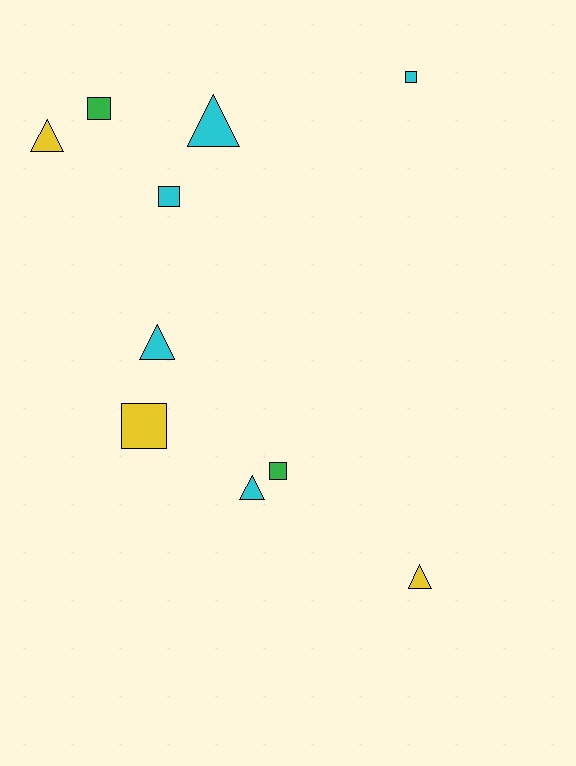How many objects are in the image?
There are 10 objects.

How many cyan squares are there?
There are 2 cyan squares.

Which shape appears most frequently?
Square, with 5 objects.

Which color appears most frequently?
Cyan, with 5 objects.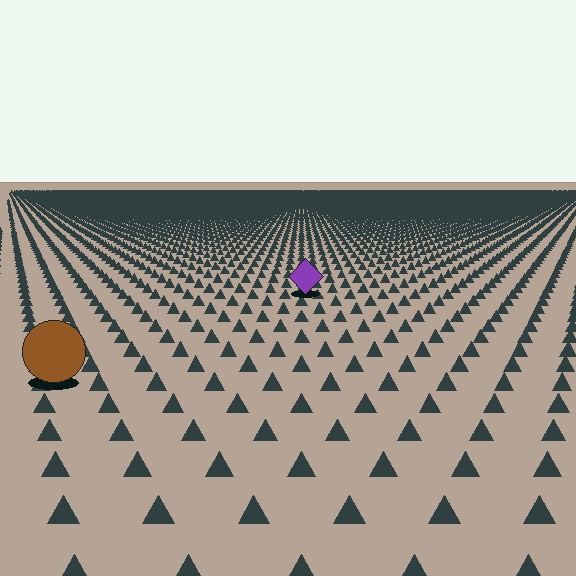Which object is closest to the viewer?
The brown circle is closest. The texture marks near it are larger and more spread out.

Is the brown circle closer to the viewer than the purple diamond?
Yes. The brown circle is closer — you can tell from the texture gradient: the ground texture is coarser near it.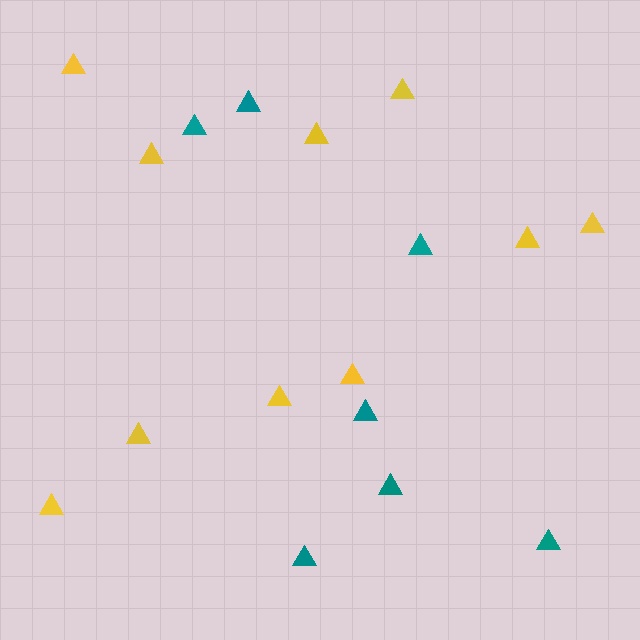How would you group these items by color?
There are 2 groups: one group of yellow triangles (10) and one group of teal triangles (7).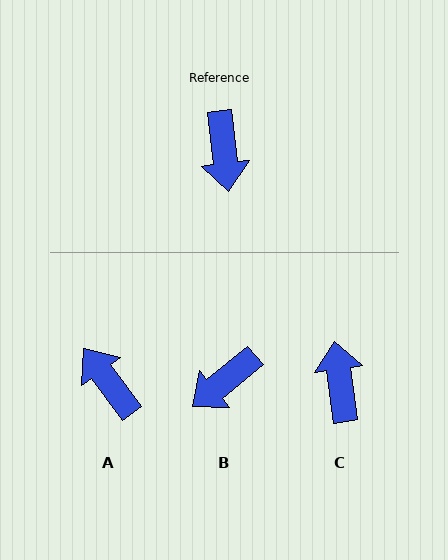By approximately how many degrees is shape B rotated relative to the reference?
Approximately 58 degrees clockwise.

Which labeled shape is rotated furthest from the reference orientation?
C, about 178 degrees away.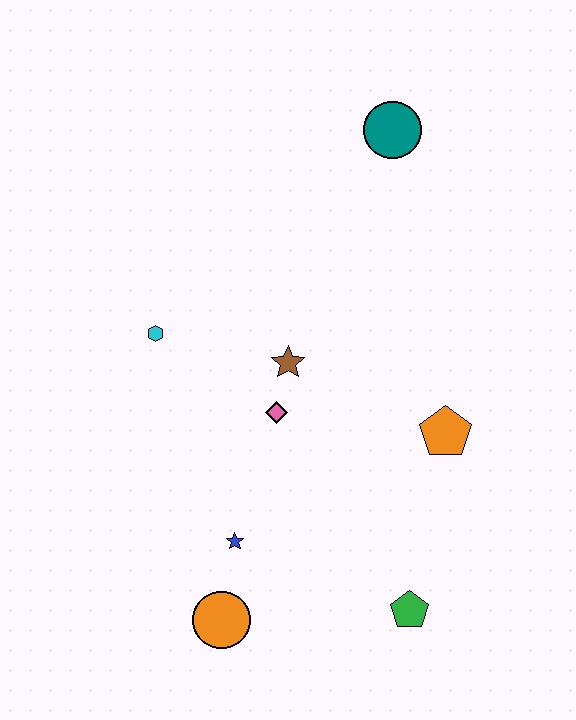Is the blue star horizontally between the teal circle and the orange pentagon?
No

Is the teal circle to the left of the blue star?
No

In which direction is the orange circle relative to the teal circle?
The orange circle is below the teal circle.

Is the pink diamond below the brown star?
Yes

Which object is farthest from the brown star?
The green pentagon is farthest from the brown star.